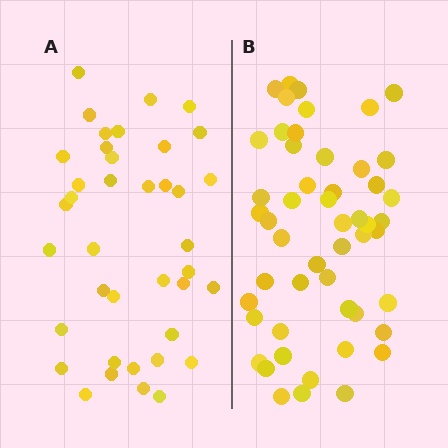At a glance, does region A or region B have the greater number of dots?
Region B (the right region) has more dots.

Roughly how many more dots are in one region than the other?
Region B has roughly 12 or so more dots than region A.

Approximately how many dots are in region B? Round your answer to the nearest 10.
About 50 dots. (The exact count is 51, which rounds to 50.)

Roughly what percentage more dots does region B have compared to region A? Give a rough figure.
About 30% more.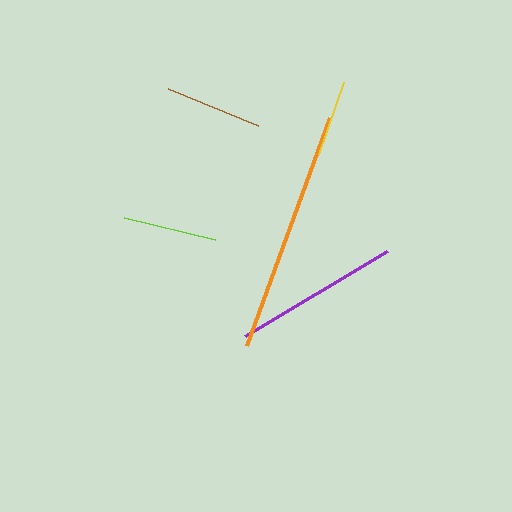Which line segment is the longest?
The orange line is the longest at approximately 242 pixels.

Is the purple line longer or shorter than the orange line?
The orange line is longer than the purple line.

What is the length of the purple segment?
The purple segment is approximately 165 pixels long.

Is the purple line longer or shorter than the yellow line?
The purple line is longer than the yellow line.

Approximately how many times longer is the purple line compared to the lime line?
The purple line is approximately 1.8 times the length of the lime line.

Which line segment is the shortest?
The yellow line is the shortest at approximately 76 pixels.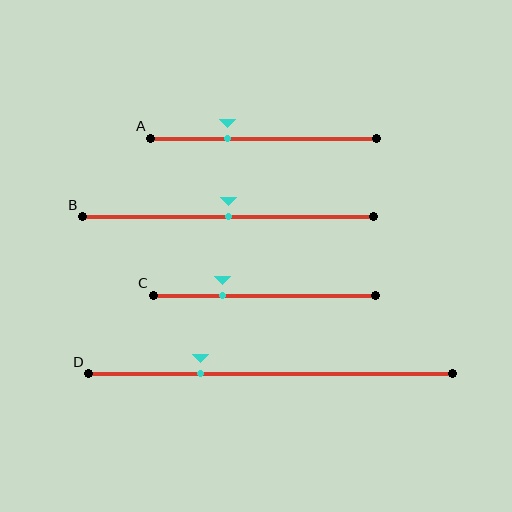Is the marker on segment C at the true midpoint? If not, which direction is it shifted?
No, the marker on segment C is shifted to the left by about 19% of the segment length.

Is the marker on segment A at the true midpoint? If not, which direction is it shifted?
No, the marker on segment A is shifted to the left by about 16% of the segment length.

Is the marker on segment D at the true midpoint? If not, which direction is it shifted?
No, the marker on segment D is shifted to the left by about 19% of the segment length.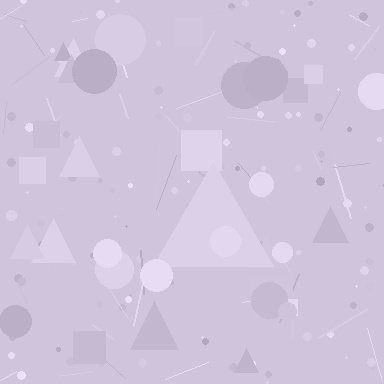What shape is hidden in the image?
A triangle is hidden in the image.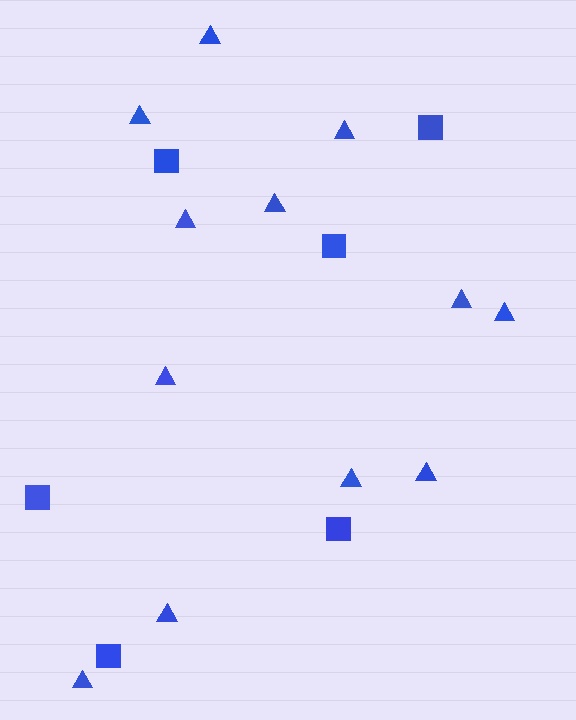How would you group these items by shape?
There are 2 groups: one group of squares (6) and one group of triangles (12).